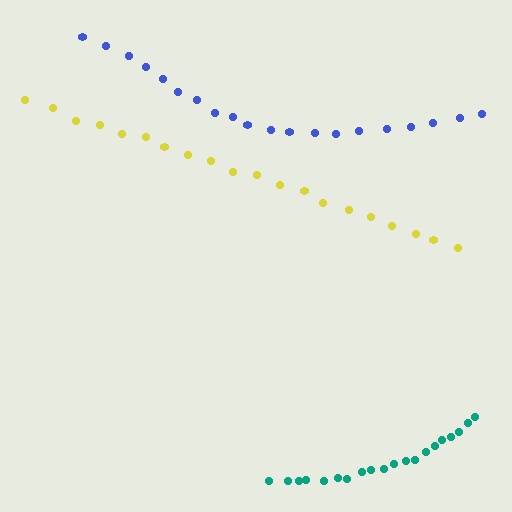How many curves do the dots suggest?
There are 3 distinct paths.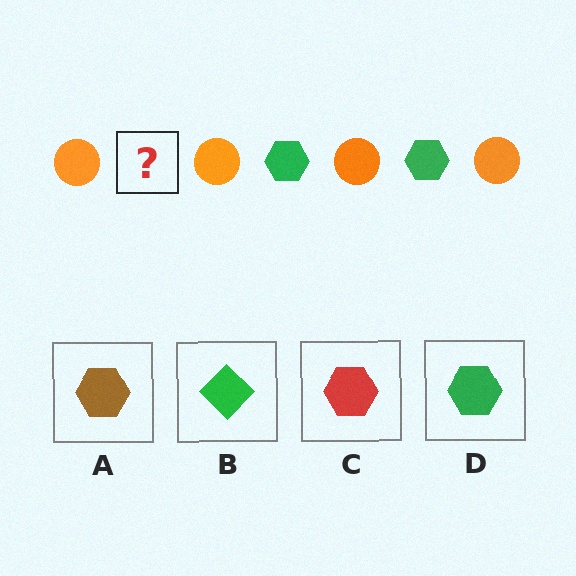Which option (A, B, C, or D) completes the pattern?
D.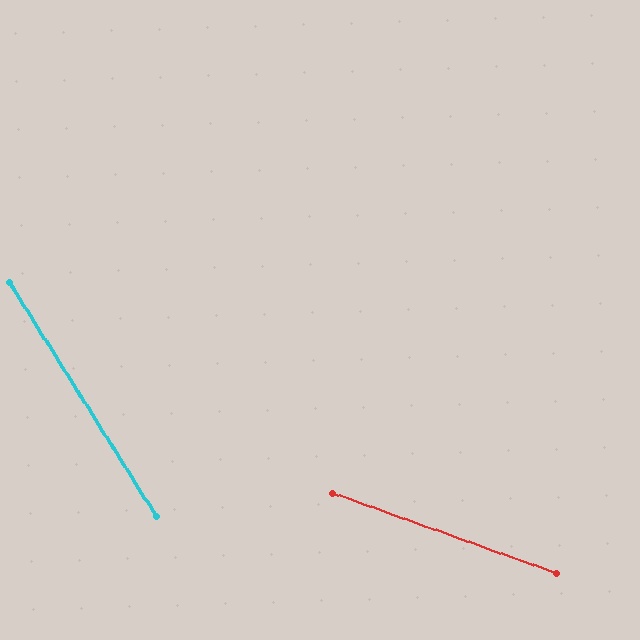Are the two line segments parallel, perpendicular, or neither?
Neither parallel nor perpendicular — they differ by about 38°.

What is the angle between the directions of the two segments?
Approximately 38 degrees.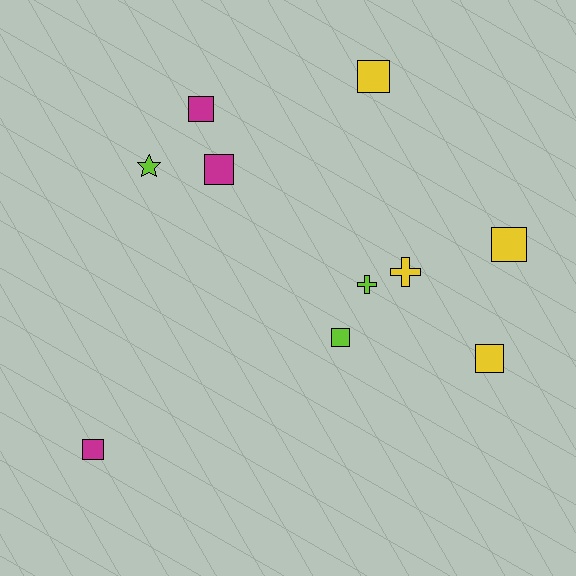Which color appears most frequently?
Yellow, with 4 objects.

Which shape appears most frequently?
Square, with 7 objects.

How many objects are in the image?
There are 10 objects.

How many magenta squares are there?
There are 3 magenta squares.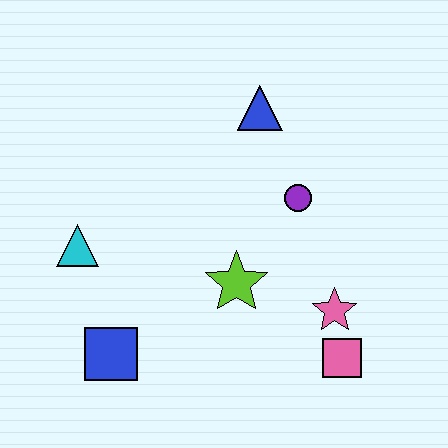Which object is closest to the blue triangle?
The purple circle is closest to the blue triangle.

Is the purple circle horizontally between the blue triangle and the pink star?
Yes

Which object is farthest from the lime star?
The blue triangle is farthest from the lime star.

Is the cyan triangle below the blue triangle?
Yes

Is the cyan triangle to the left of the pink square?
Yes